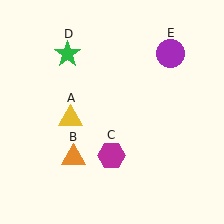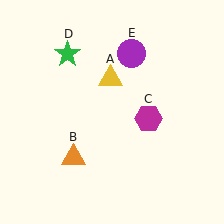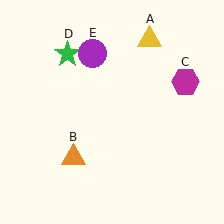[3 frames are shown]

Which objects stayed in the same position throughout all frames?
Orange triangle (object B) and green star (object D) remained stationary.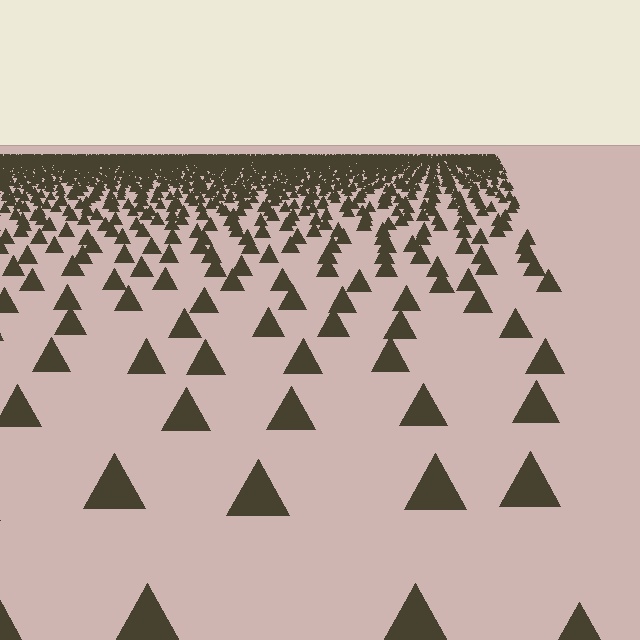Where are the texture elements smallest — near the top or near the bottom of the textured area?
Near the top.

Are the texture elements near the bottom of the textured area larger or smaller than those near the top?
Larger. Near the bottom, elements are closer to the viewer and appear at a bigger on-screen size.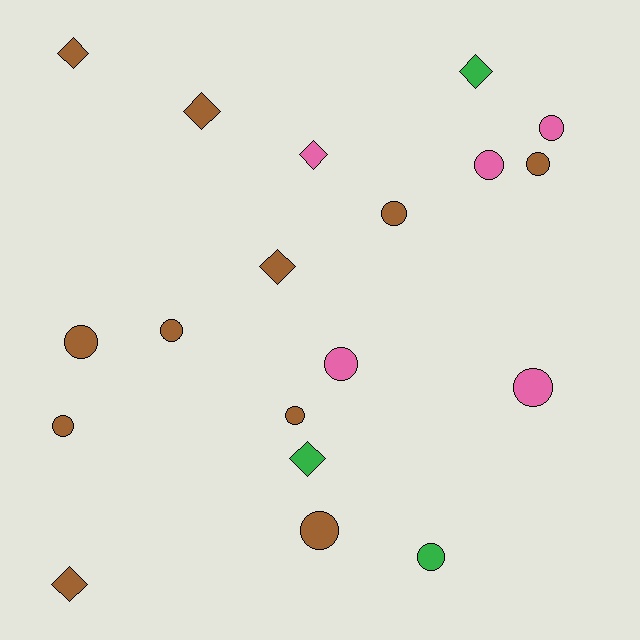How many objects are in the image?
There are 19 objects.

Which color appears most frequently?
Brown, with 11 objects.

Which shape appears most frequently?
Circle, with 12 objects.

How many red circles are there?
There are no red circles.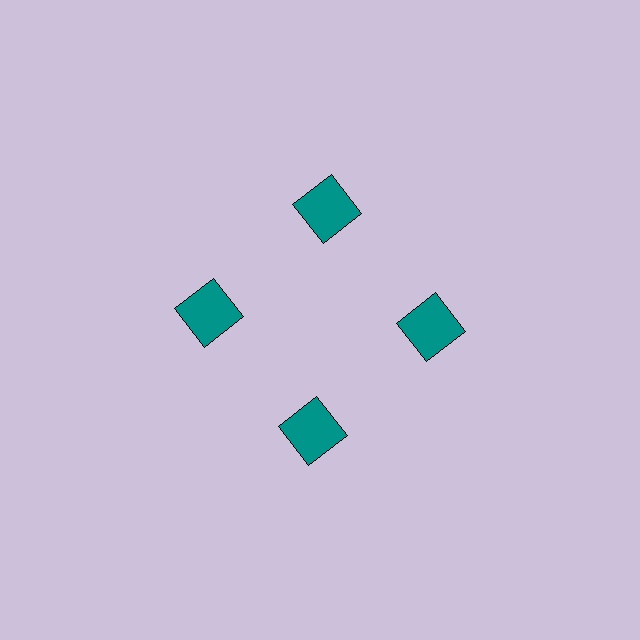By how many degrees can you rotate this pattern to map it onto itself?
The pattern maps onto itself every 90 degrees of rotation.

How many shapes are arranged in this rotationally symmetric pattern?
There are 4 shapes, arranged in 4 groups of 1.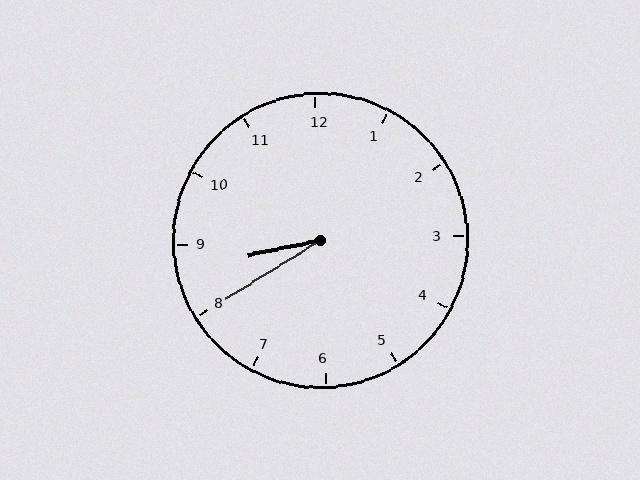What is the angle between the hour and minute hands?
Approximately 20 degrees.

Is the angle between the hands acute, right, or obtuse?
It is acute.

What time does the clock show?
8:40.